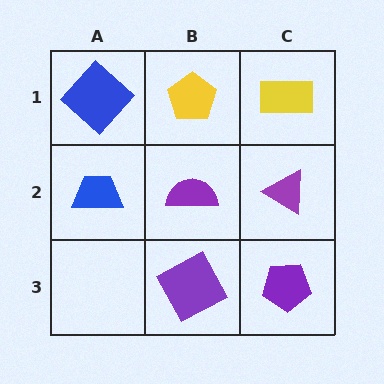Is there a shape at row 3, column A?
No, that cell is empty.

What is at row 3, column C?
A purple pentagon.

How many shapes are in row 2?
3 shapes.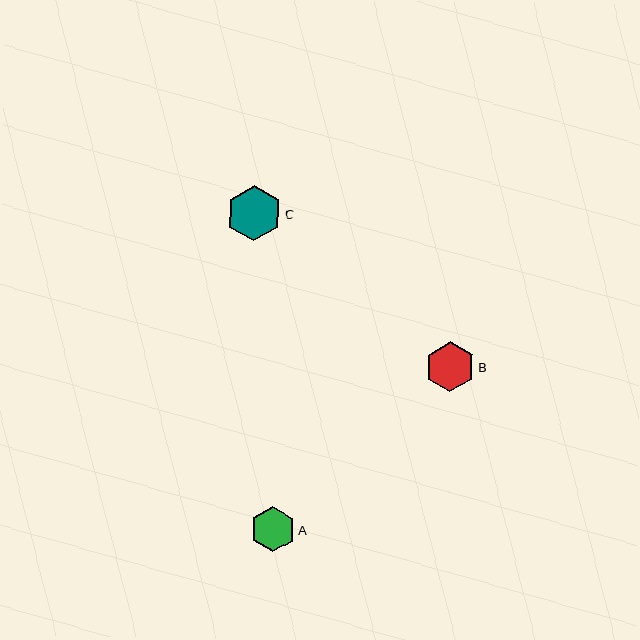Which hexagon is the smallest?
Hexagon A is the smallest with a size of approximately 45 pixels.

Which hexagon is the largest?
Hexagon C is the largest with a size of approximately 55 pixels.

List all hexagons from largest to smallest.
From largest to smallest: C, B, A.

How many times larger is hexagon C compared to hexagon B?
Hexagon C is approximately 1.1 times the size of hexagon B.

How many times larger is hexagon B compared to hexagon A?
Hexagon B is approximately 1.1 times the size of hexagon A.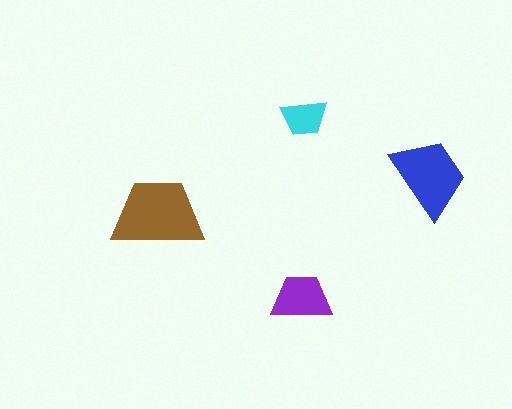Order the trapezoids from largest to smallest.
the brown one, the blue one, the purple one, the cyan one.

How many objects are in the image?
There are 4 objects in the image.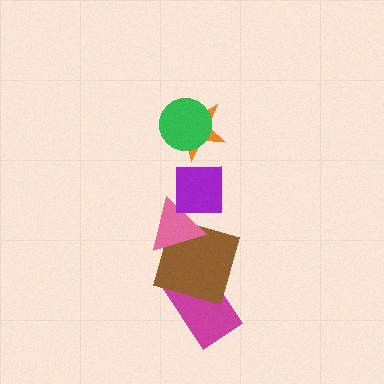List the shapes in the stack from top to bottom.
From top to bottom: the green circle, the orange star, the purple square, the pink triangle, the brown square, the magenta rectangle.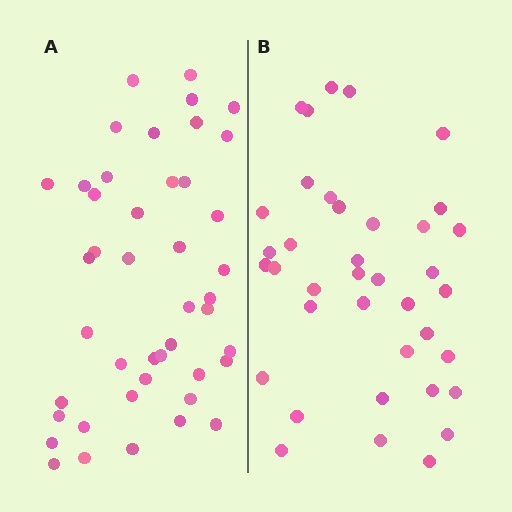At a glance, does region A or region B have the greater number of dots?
Region A (the left region) has more dots.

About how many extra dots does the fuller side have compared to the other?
Region A has about 6 more dots than region B.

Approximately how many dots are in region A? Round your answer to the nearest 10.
About 40 dots. (The exact count is 44, which rounds to 40.)